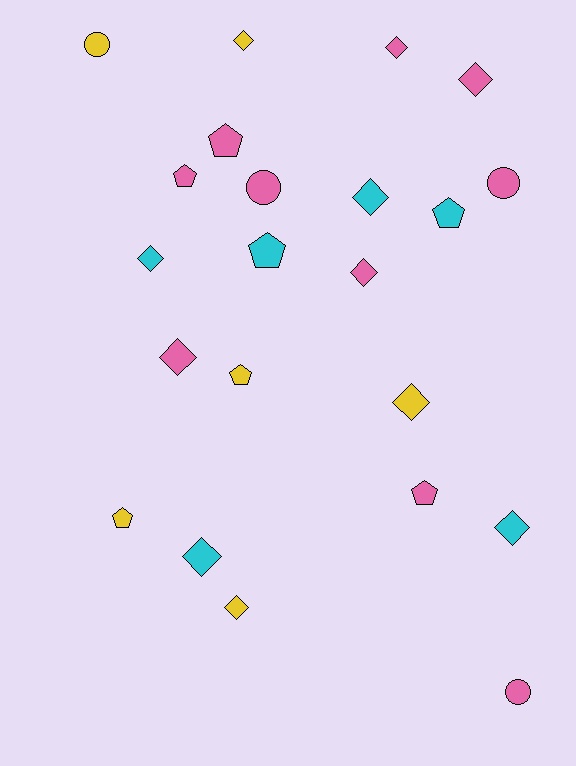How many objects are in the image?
There are 22 objects.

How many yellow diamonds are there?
There are 3 yellow diamonds.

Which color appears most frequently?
Pink, with 10 objects.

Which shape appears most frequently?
Diamond, with 11 objects.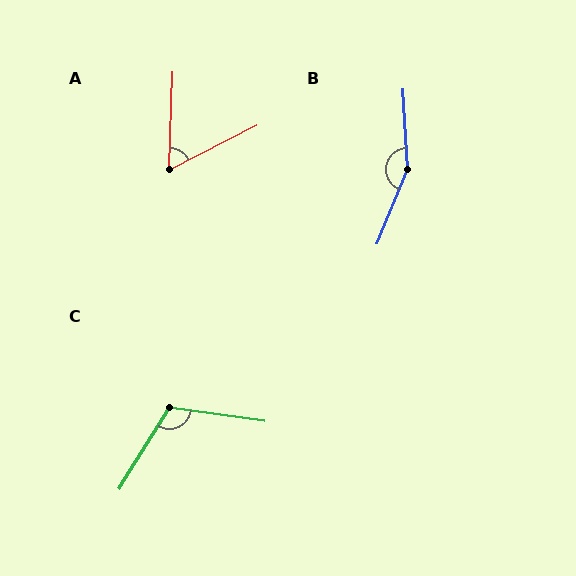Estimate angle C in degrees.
Approximately 114 degrees.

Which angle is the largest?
B, at approximately 154 degrees.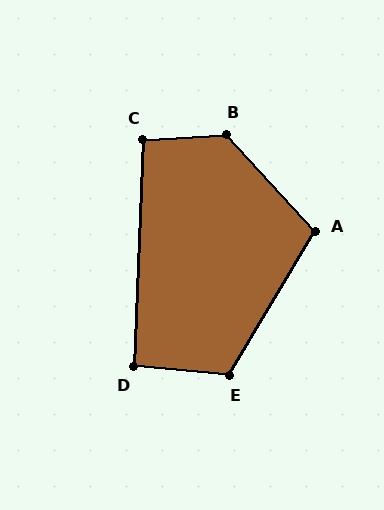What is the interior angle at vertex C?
Approximately 96 degrees (obtuse).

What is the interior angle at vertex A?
Approximately 107 degrees (obtuse).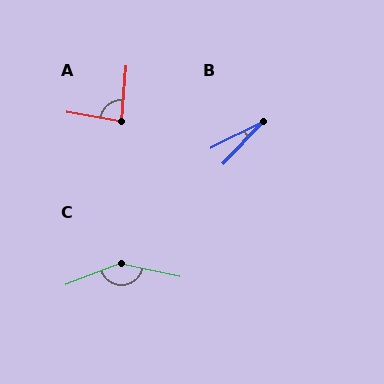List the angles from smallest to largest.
B (20°), A (85°), C (147°).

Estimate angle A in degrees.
Approximately 85 degrees.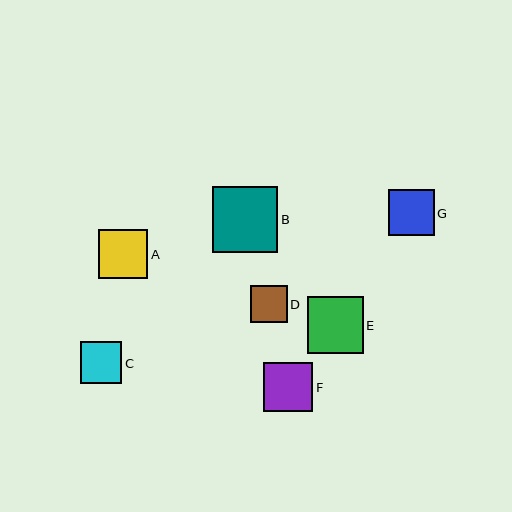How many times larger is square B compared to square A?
Square B is approximately 1.3 times the size of square A.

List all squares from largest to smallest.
From largest to smallest: B, E, F, A, G, C, D.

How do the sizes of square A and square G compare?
Square A and square G are approximately the same size.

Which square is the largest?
Square B is the largest with a size of approximately 65 pixels.